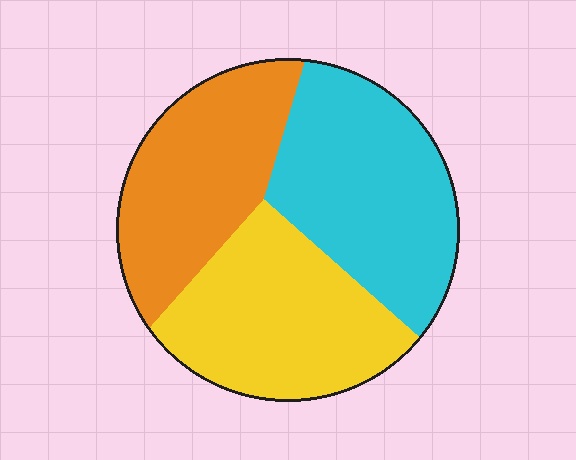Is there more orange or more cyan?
Cyan.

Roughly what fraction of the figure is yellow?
Yellow takes up about one third (1/3) of the figure.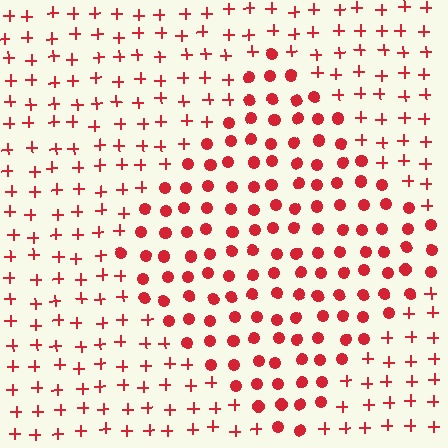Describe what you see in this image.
The image is filled with small red elements arranged in a uniform grid. A diamond-shaped region contains circles, while the surrounding area contains plus signs. The boundary is defined purely by the change in element shape.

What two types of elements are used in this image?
The image uses circles inside the diamond region and plus signs outside it.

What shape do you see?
I see a diamond.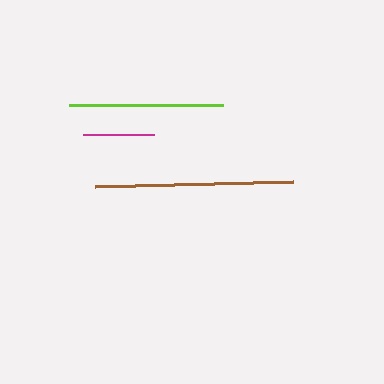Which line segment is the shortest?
The magenta line is the shortest at approximately 71 pixels.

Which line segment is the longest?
The brown line is the longest at approximately 198 pixels.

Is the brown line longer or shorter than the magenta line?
The brown line is longer than the magenta line.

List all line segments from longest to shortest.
From longest to shortest: brown, lime, magenta.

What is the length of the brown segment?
The brown segment is approximately 198 pixels long.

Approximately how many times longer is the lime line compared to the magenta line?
The lime line is approximately 2.2 times the length of the magenta line.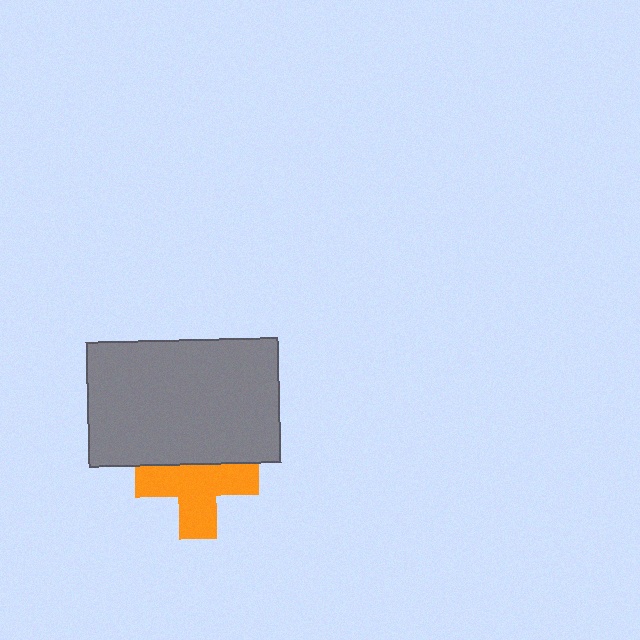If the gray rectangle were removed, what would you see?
You would see the complete orange cross.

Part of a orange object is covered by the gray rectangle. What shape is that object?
It is a cross.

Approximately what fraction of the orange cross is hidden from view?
Roughly 30% of the orange cross is hidden behind the gray rectangle.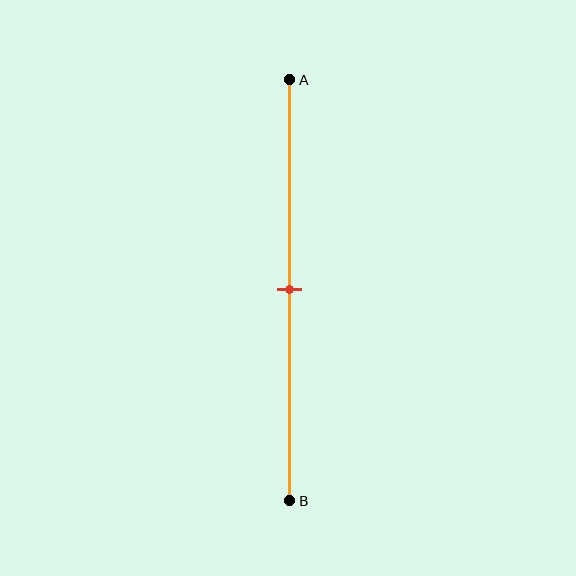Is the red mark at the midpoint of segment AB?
Yes, the mark is approximately at the midpoint.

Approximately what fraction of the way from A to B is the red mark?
The red mark is approximately 50% of the way from A to B.